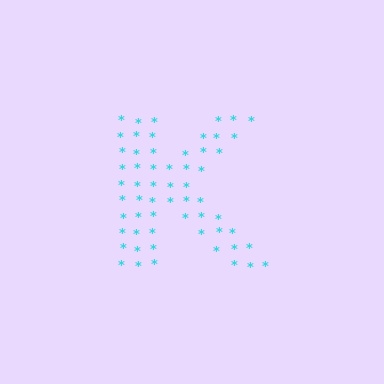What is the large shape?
The large shape is the letter K.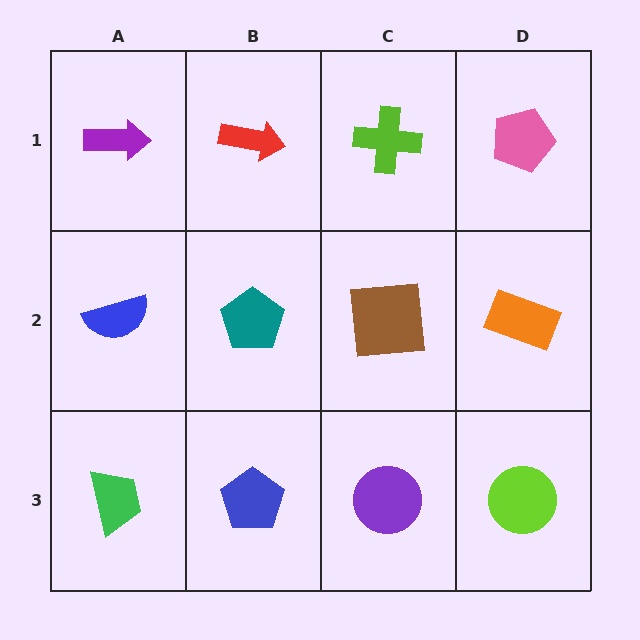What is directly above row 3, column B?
A teal pentagon.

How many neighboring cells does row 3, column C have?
3.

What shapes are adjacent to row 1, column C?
A brown square (row 2, column C), a red arrow (row 1, column B), a pink pentagon (row 1, column D).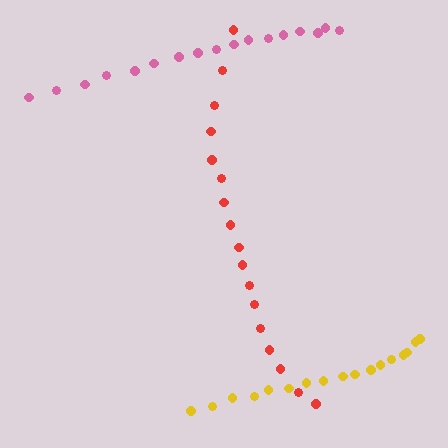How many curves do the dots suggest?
There are 3 distinct paths.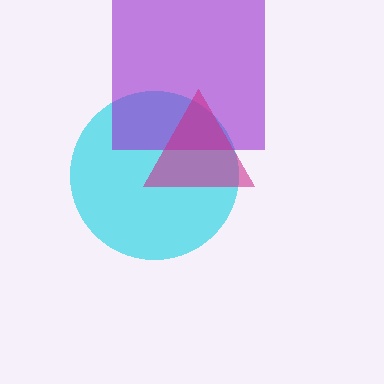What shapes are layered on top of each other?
The layered shapes are: a cyan circle, a purple square, a magenta triangle.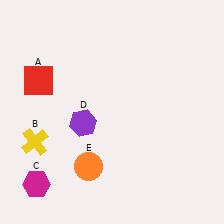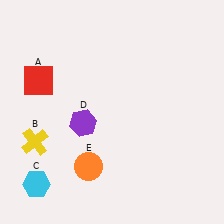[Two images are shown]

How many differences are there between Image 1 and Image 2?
There is 1 difference between the two images.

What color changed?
The hexagon (C) changed from magenta in Image 1 to cyan in Image 2.